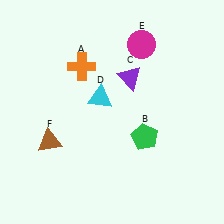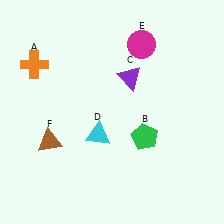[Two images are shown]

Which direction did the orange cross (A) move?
The orange cross (A) moved left.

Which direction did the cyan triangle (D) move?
The cyan triangle (D) moved down.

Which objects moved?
The objects that moved are: the orange cross (A), the cyan triangle (D).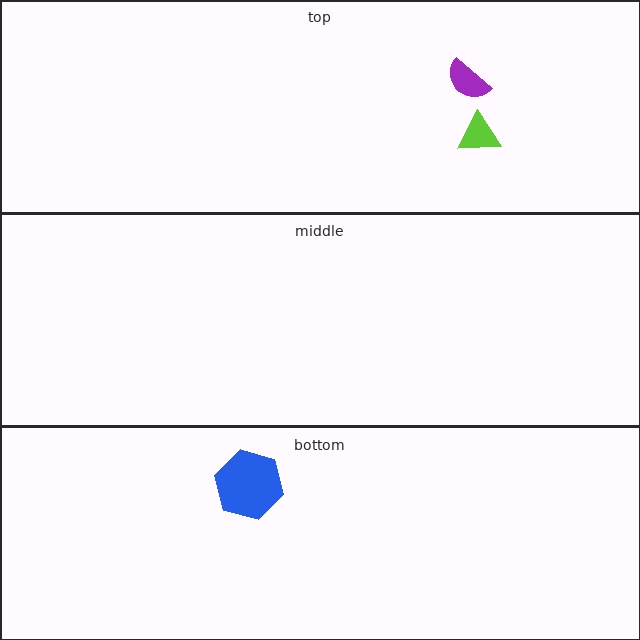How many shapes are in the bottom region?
1.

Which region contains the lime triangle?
The top region.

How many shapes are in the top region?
2.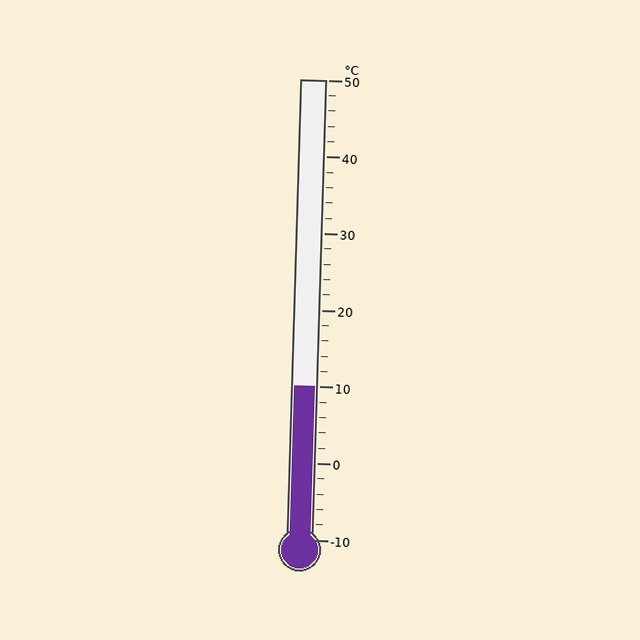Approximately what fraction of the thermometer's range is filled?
The thermometer is filled to approximately 35% of its range.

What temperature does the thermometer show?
The thermometer shows approximately 10°C.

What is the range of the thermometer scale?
The thermometer scale ranges from -10°C to 50°C.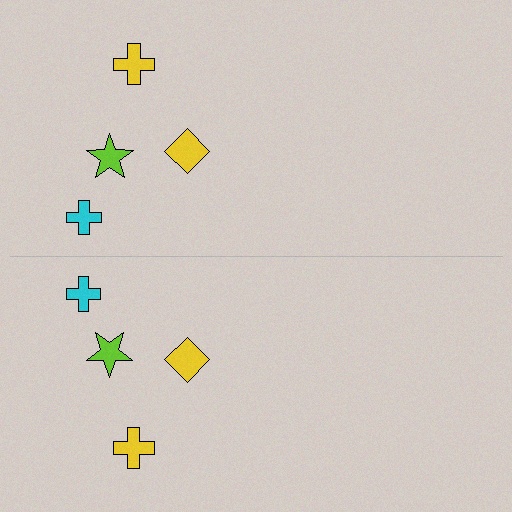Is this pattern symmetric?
Yes, this pattern has bilateral (reflection) symmetry.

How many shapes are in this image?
There are 8 shapes in this image.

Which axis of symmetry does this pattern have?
The pattern has a horizontal axis of symmetry running through the center of the image.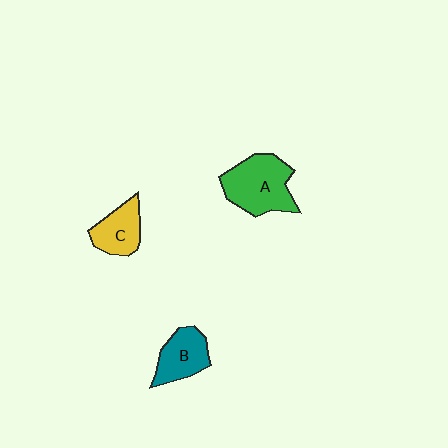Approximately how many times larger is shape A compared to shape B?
Approximately 1.5 times.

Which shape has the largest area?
Shape A (green).